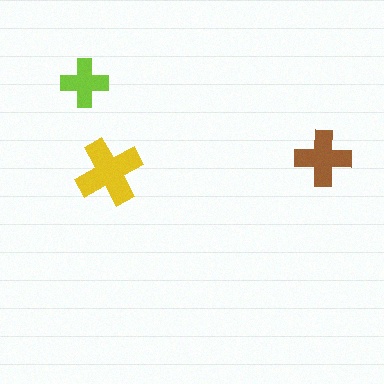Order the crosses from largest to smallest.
the yellow one, the brown one, the lime one.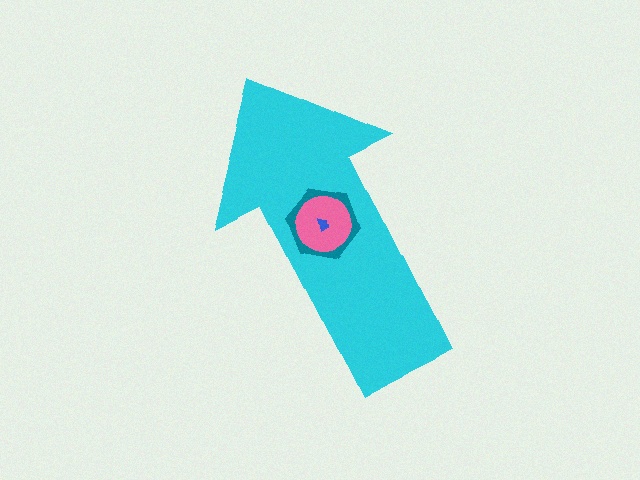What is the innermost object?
The blue trapezoid.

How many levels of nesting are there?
4.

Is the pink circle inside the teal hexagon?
Yes.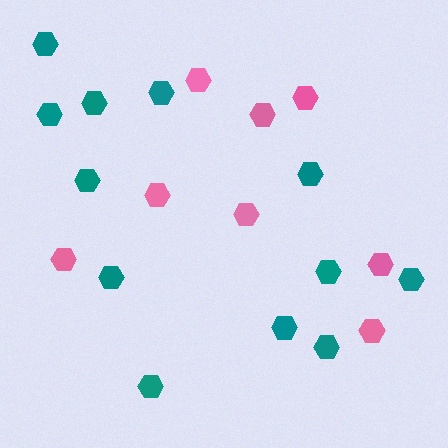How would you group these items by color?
There are 2 groups: one group of pink hexagons (8) and one group of teal hexagons (12).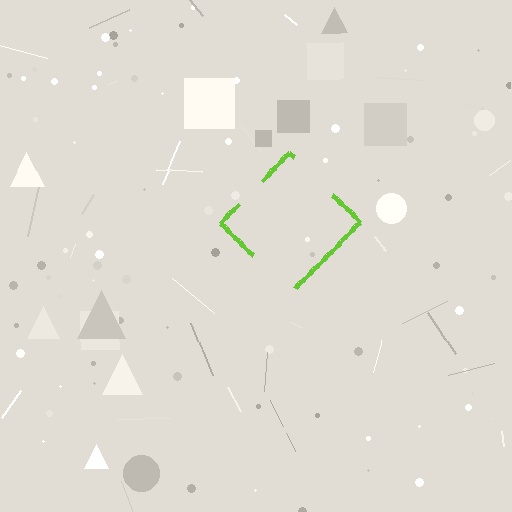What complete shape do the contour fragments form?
The contour fragments form a diamond.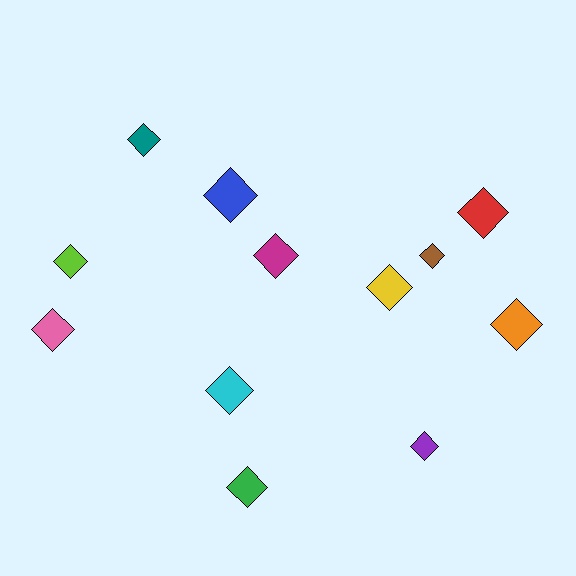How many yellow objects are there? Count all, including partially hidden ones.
There is 1 yellow object.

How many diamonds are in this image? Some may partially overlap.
There are 12 diamonds.